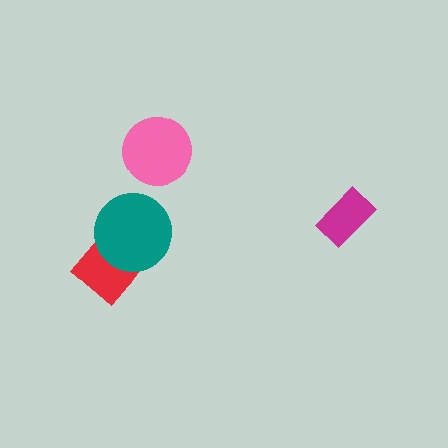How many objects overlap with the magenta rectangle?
0 objects overlap with the magenta rectangle.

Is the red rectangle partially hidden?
Yes, it is partially covered by another shape.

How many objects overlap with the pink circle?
0 objects overlap with the pink circle.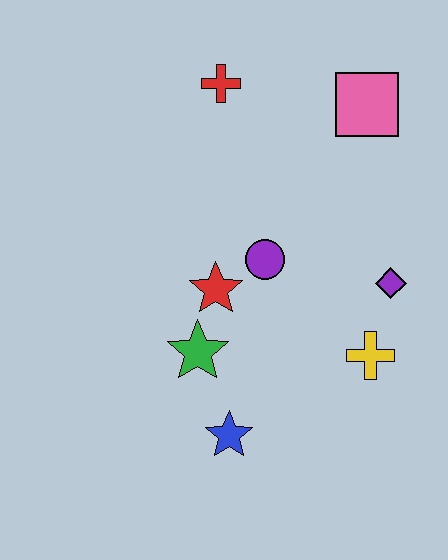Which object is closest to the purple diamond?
The yellow cross is closest to the purple diamond.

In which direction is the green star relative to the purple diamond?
The green star is to the left of the purple diamond.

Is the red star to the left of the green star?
No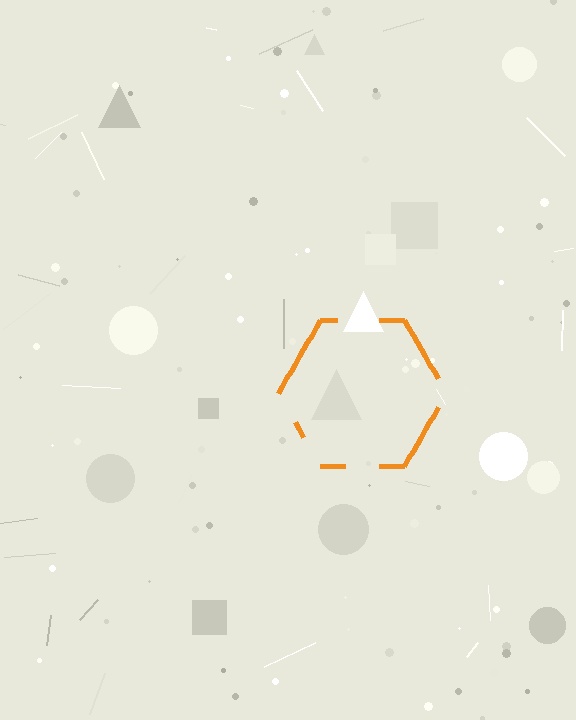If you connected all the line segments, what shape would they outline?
They would outline a hexagon.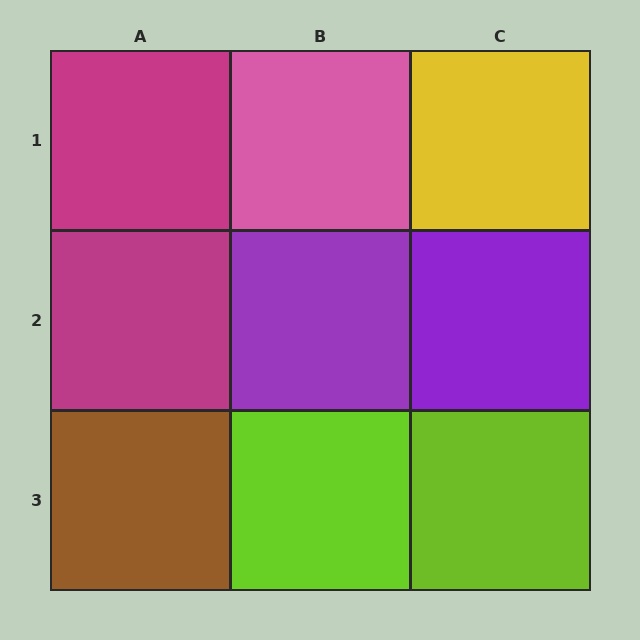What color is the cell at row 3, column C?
Lime.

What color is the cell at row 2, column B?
Purple.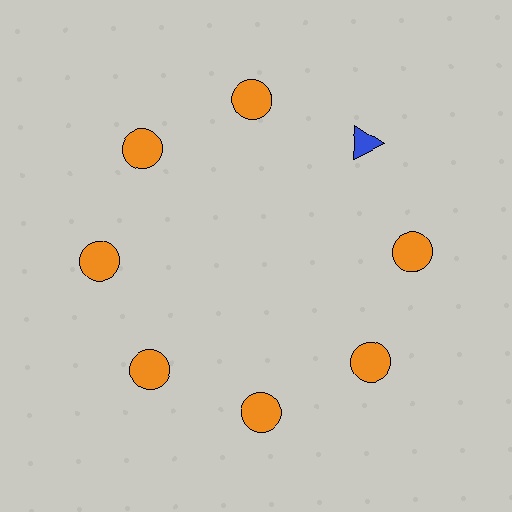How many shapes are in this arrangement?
There are 8 shapes arranged in a ring pattern.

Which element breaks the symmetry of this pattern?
The blue triangle at roughly the 2 o'clock position breaks the symmetry. All other shapes are orange circles.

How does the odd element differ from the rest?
It differs in both color (blue instead of orange) and shape (triangle instead of circle).